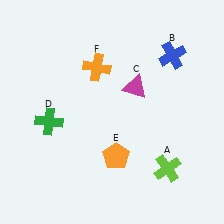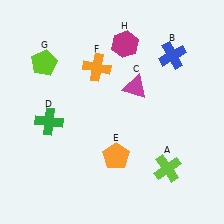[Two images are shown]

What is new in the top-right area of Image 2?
A magenta hexagon (H) was added in the top-right area of Image 2.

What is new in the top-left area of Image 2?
A lime pentagon (G) was added in the top-left area of Image 2.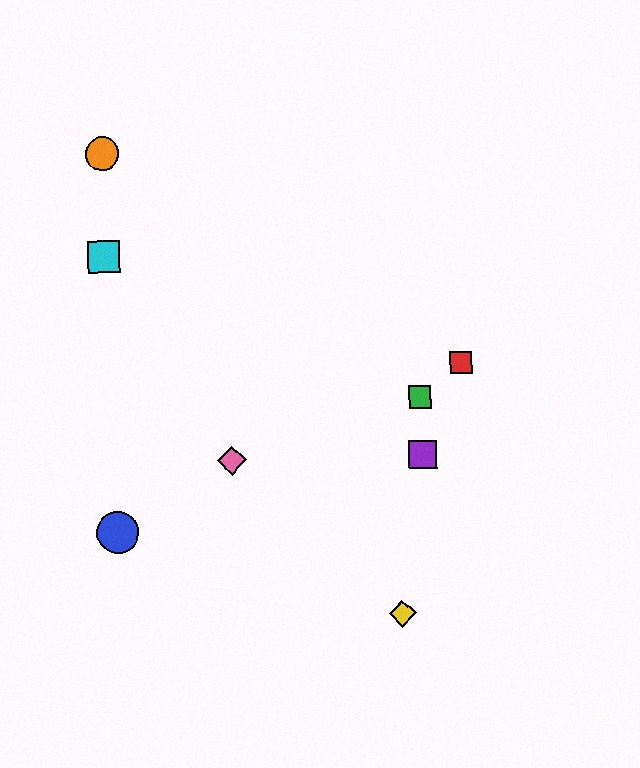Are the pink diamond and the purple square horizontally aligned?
Yes, both are at y≈461.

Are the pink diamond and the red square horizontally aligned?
No, the pink diamond is at y≈461 and the red square is at y≈363.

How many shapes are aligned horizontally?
2 shapes (the purple square, the pink diamond) are aligned horizontally.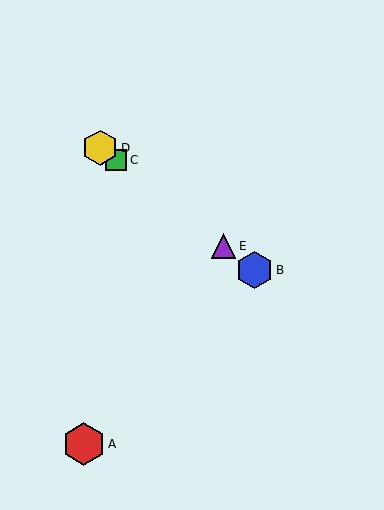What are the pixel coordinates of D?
Object D is at (100, 148).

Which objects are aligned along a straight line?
Objects B, C, D, E are aligned along a straight line.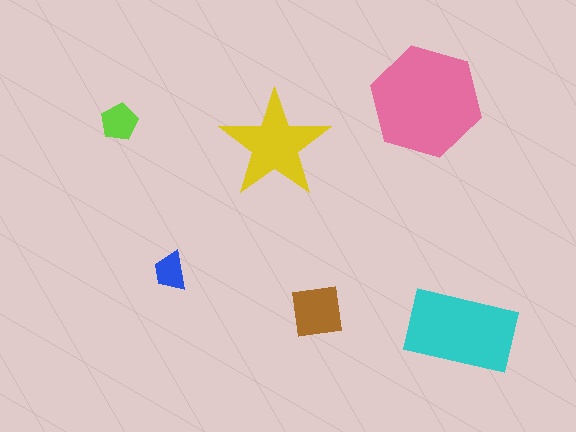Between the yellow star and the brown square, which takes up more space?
The yellow star.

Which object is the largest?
The pink hexagon.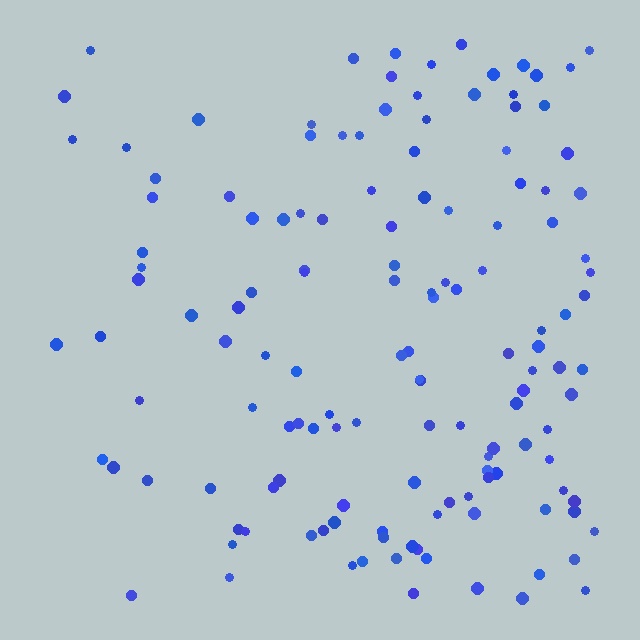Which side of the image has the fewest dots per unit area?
The left.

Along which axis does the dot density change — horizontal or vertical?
Horizontal.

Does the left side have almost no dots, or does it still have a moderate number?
Still a moderate number, just noticeably fewer than the right.